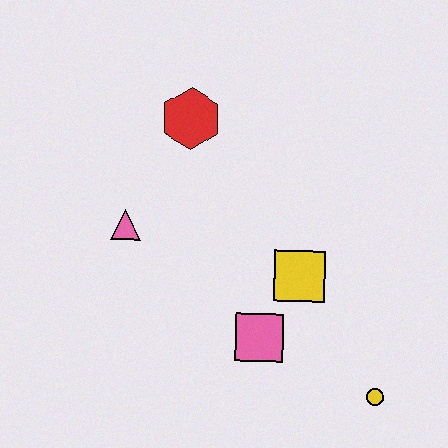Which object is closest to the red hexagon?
The pink triangle is closest to the red hexagon.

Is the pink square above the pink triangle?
No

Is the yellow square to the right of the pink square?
Yes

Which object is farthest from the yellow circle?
The red hexagon is farthest from the yellow circle.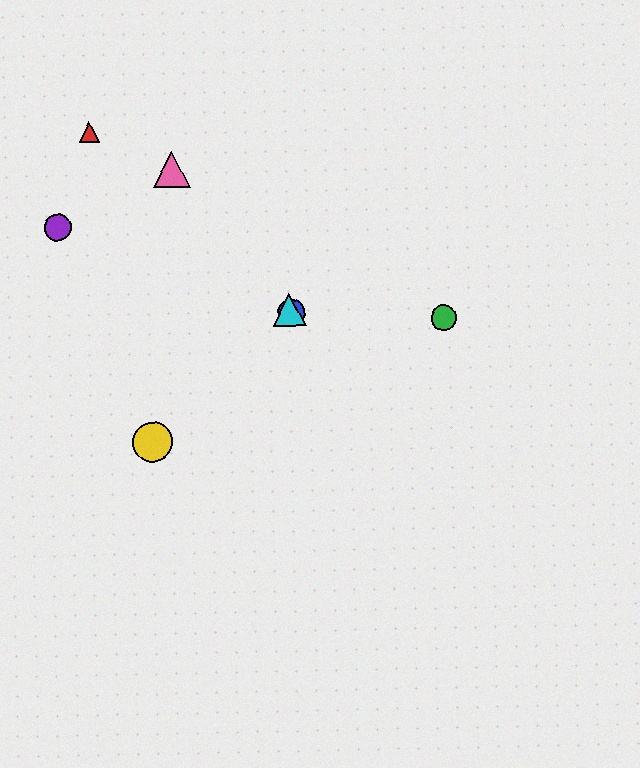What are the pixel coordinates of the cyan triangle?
The cyan triangle is at (289, 310).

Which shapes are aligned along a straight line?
The blue circle, the orange triangle, the cyan triangle, the pink triangle are aligned along a straight line.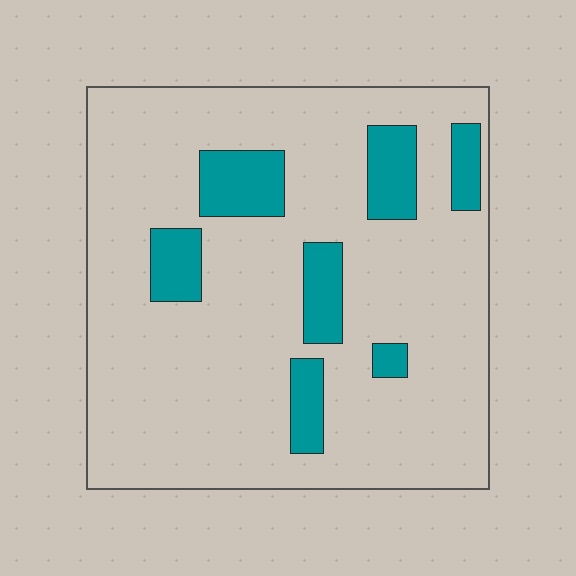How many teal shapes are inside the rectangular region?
7.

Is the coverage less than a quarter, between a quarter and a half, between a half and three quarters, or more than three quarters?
Less than a quarter.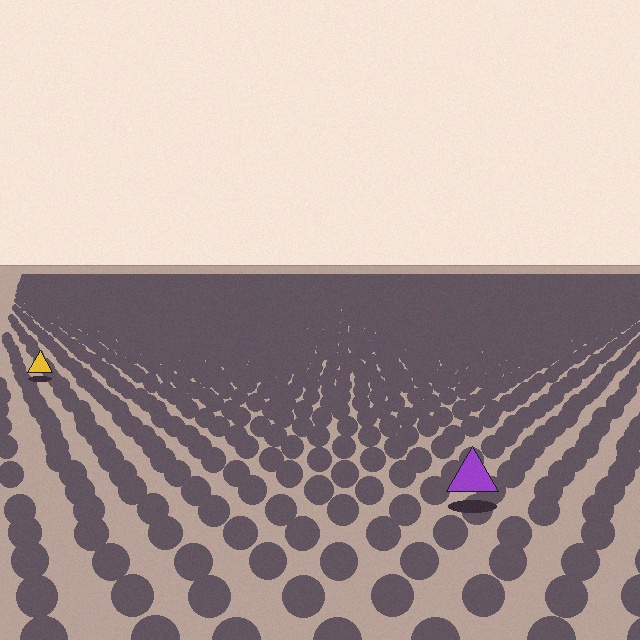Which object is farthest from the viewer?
The yellow triangle is farthest from the viewer. It appears smaller and the ground texture around it is denser.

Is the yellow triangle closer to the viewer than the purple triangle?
No. The purple triangle is closer — you can tell from the texture gradient: the ground texture is coarser near it.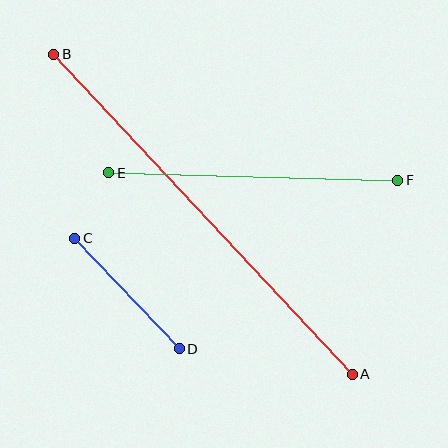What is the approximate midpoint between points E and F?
The midpoint is at approximately (253, 177) pixels.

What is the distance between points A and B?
The distance is approximately 438 pixels.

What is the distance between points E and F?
The distance is approximately 289 pixels.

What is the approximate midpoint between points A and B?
The midpoint is at approximately (203, 214) pixels.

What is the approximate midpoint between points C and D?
The midpoint is at approximately (127, 294) pixels.